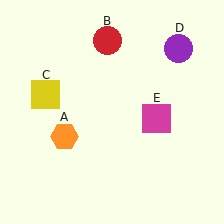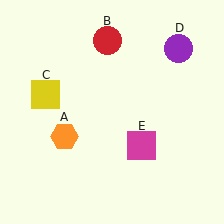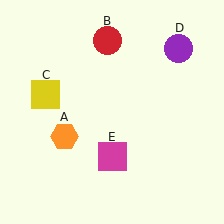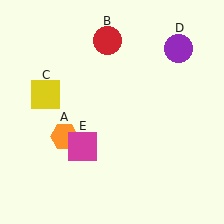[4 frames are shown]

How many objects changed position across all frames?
1 object changed position: magenta square (object E).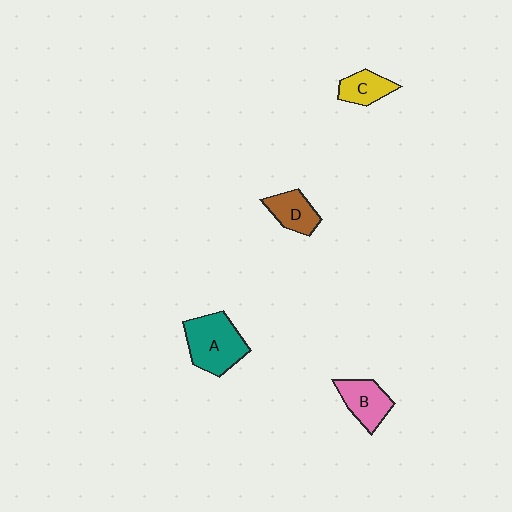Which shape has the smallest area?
Shape C (yellow).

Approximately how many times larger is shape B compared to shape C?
Approximately 1.3 times.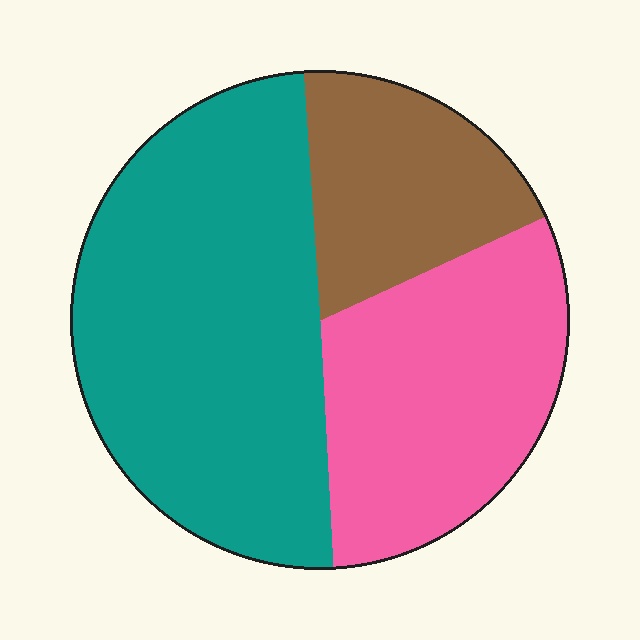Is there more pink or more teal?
Teal.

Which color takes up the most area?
Teal, at roughly 50%.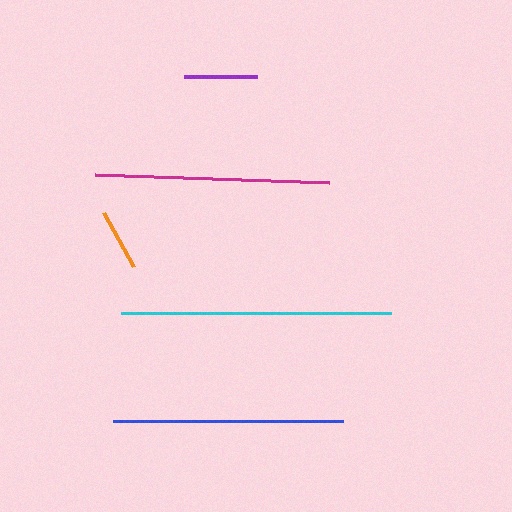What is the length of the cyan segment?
The cyan segment is approximately 271 pixels long.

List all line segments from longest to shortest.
From longest to shortest: cyan, magenta, blue, purple, orange.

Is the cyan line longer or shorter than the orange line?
The cyan line is longer than the orange line.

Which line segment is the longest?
The cyan line is the longest at approximately 271 pixels.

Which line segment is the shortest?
The orange line is the shortest at approximately 62 pixels.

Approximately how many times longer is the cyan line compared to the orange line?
The cyan line is approximately 4.4 times the length of the orange line.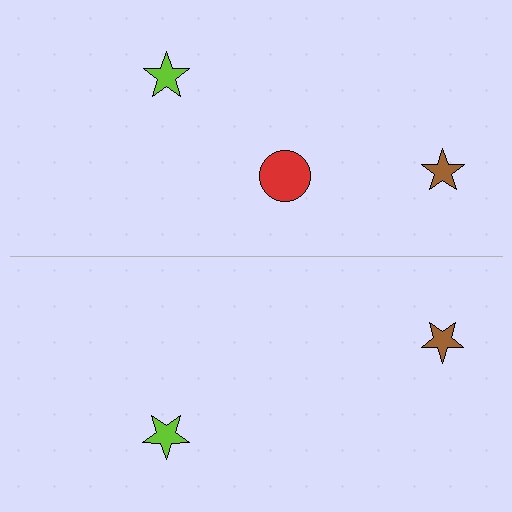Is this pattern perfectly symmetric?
No, the pattern is not perfectly symmetric. A red circle is missing from the bottom side.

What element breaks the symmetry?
A red circle is missing from the bottom side.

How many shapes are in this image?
There are 5 shapes in this image.